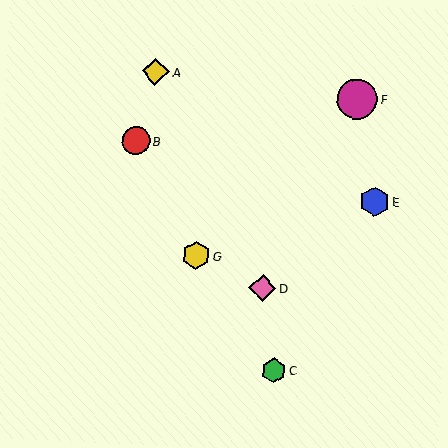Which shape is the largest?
The magenta circle (labeled F) is the largest.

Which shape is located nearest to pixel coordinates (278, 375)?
The green hexagon (labeled C) at (274, 370) is nearest to that location.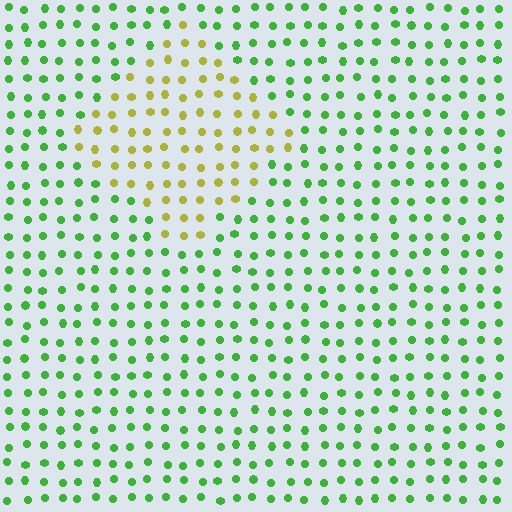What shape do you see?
I see a diamond.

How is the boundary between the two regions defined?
The boundary is defined purely by a slight shift in hue (about 54 degrees). Spacing, size, and orientation are identical on both sides.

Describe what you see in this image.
The image is filled with small green elements in a uniform arrangement. A diamond-shaped region is visible where the elements are tinted to a slightly different hue, forming a subtle color boundary.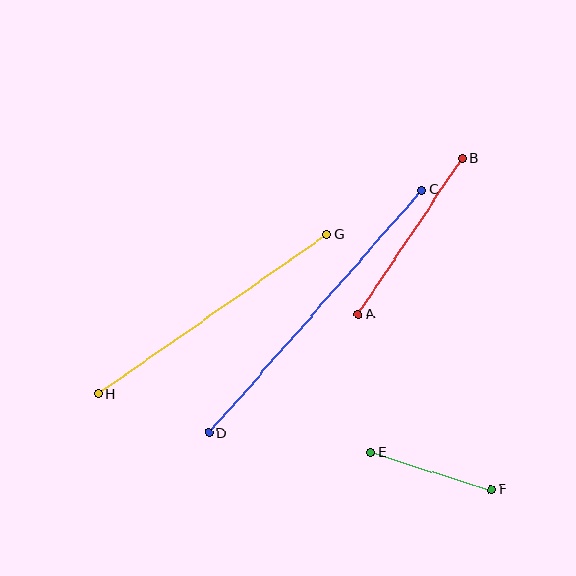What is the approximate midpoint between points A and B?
The midpoint is at approximately (410, 236) pixels.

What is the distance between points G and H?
The distance is approximately 279 pixels.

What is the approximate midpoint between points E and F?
The midpoint is at approximately (431, 471) pixels.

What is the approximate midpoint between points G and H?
The midpoint is at approximately (212, 314) pixels.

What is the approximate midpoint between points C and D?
The midpoint is at approximately (315, 312) pixels.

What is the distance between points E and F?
The distance is approximately 126 pixels.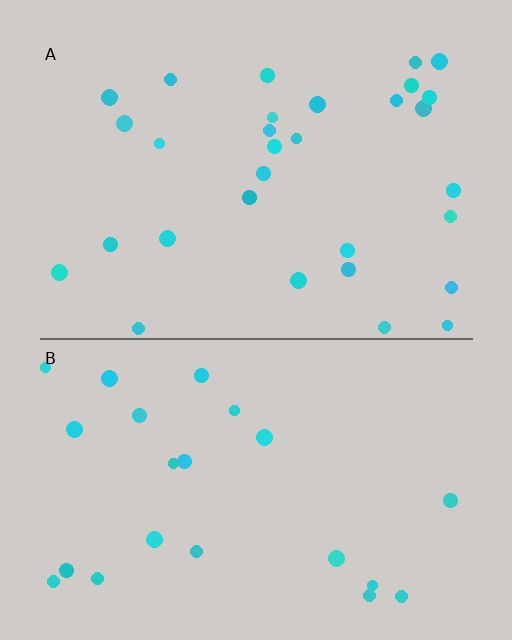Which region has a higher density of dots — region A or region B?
A (the top).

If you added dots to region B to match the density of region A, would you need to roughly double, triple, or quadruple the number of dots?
Approximately double.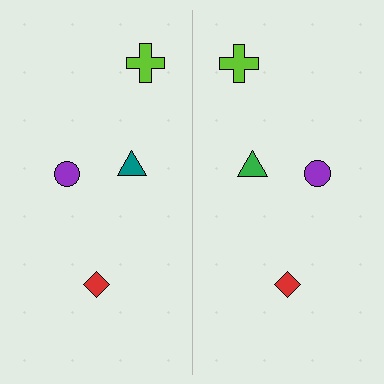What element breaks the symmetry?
The green triangle on the right side breaks the symmetry — its mirror counterpart is teal.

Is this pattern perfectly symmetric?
No, the pattern is not perfectly symmetric. The green triangle on the right side breaks the symmetry — its mirror counterpart is teal.